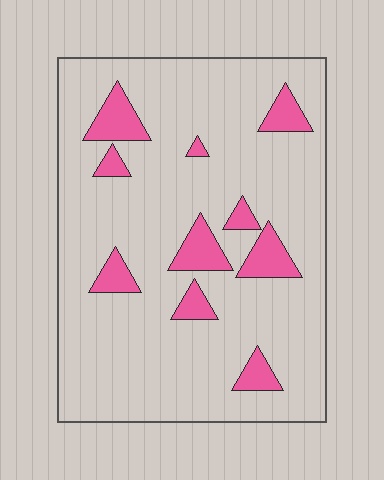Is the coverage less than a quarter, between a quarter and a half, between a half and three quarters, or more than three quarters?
Less than a quarter.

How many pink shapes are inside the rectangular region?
10.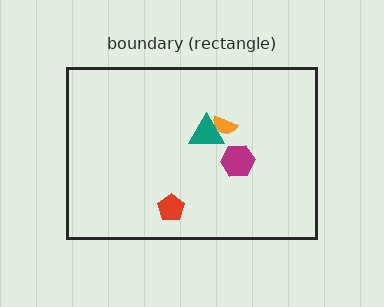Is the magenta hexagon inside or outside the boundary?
Inside.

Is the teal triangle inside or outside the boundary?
Inside.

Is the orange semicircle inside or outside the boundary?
Inside.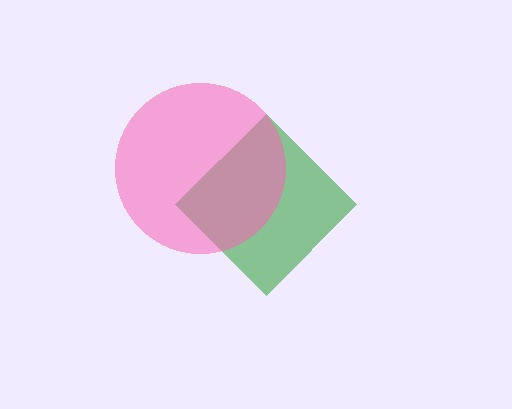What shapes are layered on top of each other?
The layered shapes are: a green diamond, a pink circle.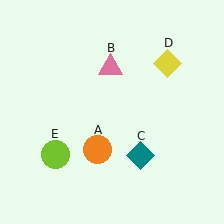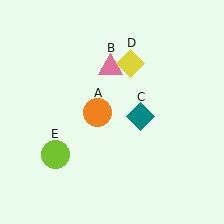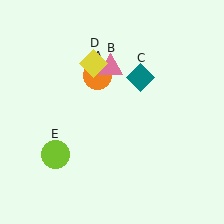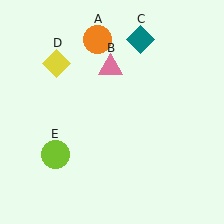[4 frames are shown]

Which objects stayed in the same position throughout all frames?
Pink triangle (object B) and lime circle (object E) remained stationary.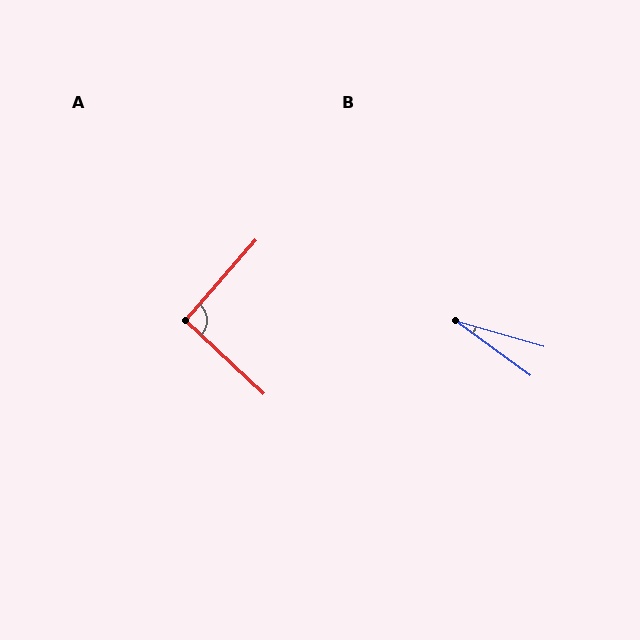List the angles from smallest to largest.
B (20°), A (92°).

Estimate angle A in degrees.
Approximately 92 degrees.